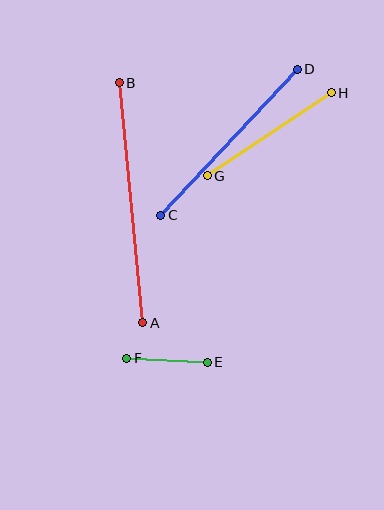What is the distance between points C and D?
The distance is approximately 200 pixels.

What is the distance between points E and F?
The distance is approximately 81 pixels.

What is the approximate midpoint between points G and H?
The midpoint is at approximately (269, 134) pixels.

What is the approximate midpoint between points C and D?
The midpoint is at approximately (229, 142) pixels.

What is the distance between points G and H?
The distance is approximately 149 pixels.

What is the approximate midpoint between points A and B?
The midpoint is at approximately (131, 203) pixels.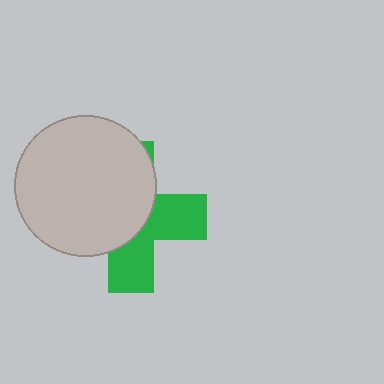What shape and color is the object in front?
The object in front is a light gray circle.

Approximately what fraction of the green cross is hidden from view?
Roughly 57% of the green cross is hidden behind the light gray circle.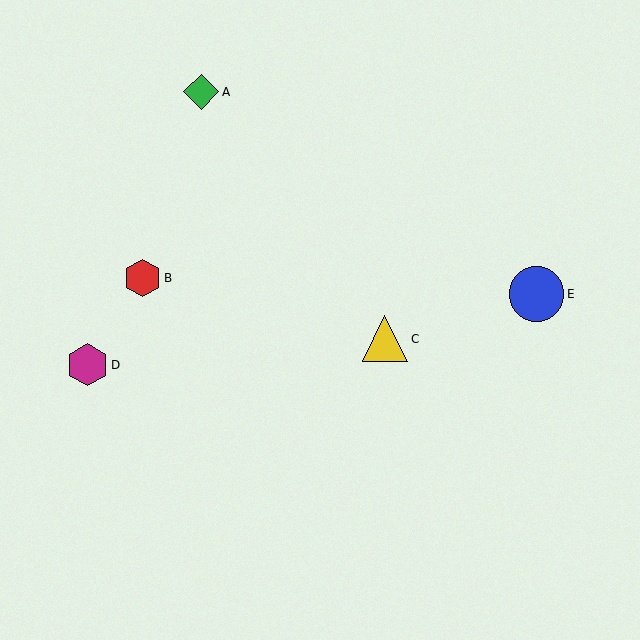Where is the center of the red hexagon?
The center of the red hexagon is at (142, 278).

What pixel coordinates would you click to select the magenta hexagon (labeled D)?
Click at (87, 365) to select the magenta hexagon D.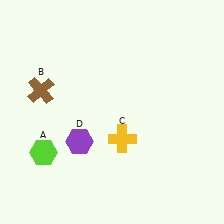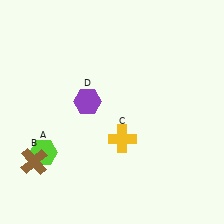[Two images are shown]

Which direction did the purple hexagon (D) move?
The purple hexagon (D) moved up.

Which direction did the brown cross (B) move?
The brown cross (B) moved down.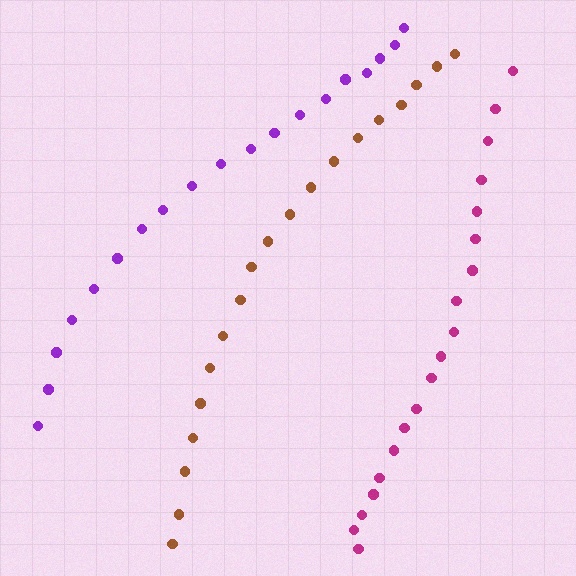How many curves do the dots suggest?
There are 3 distinct paths.